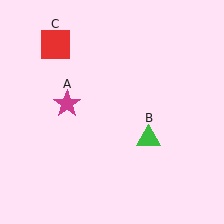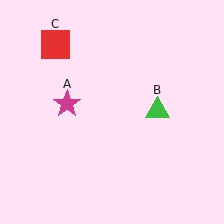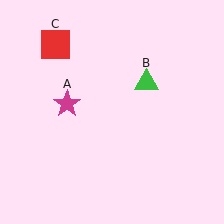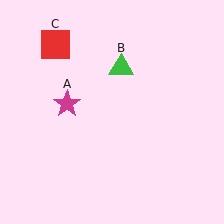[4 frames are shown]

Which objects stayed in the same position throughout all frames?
Magenta star (object A) and red square (object C) remained stationary.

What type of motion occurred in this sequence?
The green triangle (object B) rotated counterclockwise around the center of the scene.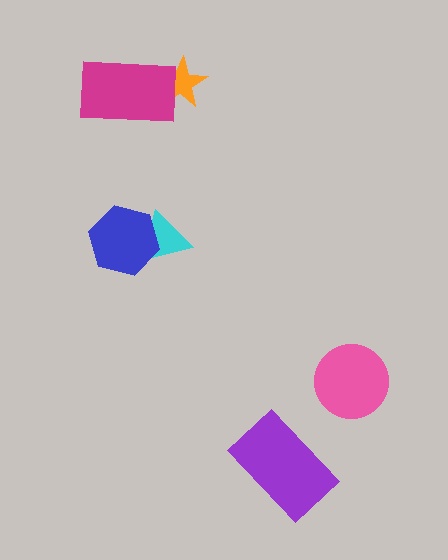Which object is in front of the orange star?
The magenta rectangle is in front of the orange star.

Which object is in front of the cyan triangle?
The blue hexagon is in front of the cyan triangle.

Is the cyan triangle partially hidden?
Yes, it is partially covered by another shape.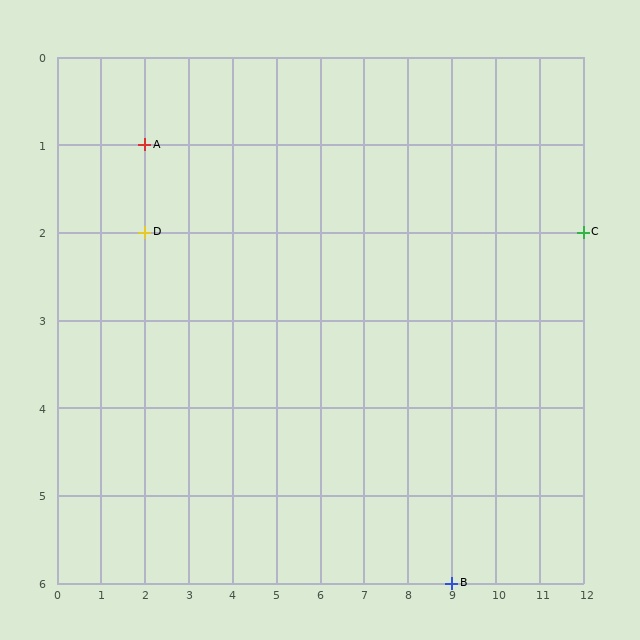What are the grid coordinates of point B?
Point B is at grid coordinates (9, 6).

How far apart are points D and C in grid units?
Points D and C are 10 columns apart.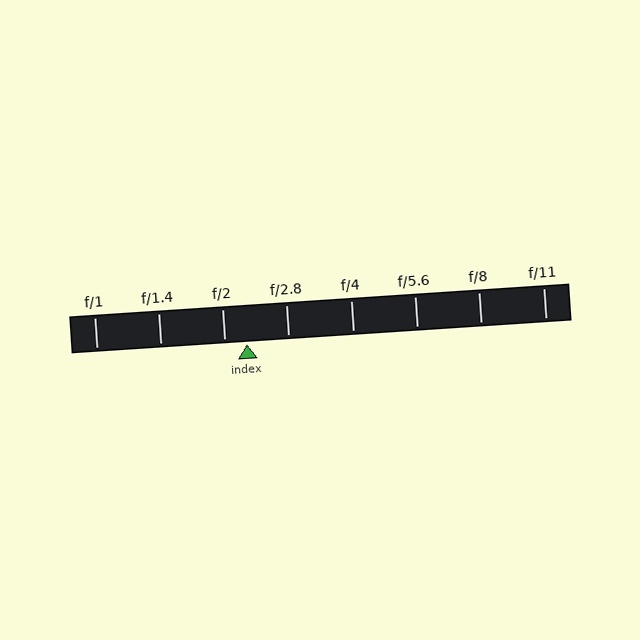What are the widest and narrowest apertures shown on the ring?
The widest aperture shown is f/1 and the narrowest is f/11.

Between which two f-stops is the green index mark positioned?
The index mark is between f/2 and f/2.8.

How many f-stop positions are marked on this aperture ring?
There are 8 f-stop positions marked.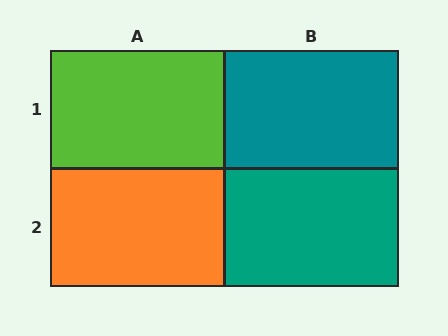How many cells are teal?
2 cells are teal.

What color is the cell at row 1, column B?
Teal.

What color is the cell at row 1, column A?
Lime.